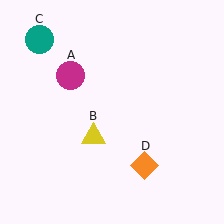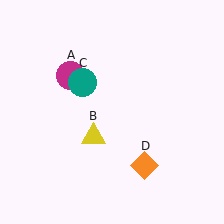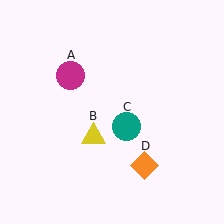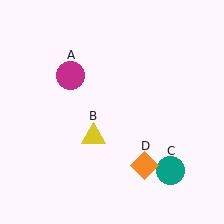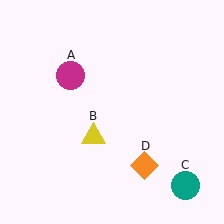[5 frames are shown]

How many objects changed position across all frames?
1 object changed position: teal circle (object C).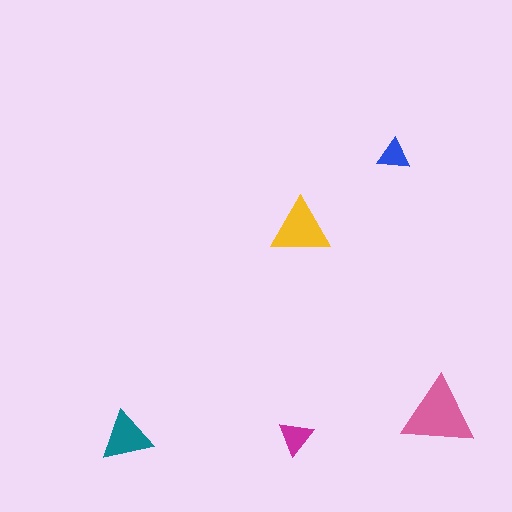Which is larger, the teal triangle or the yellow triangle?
The yellow one.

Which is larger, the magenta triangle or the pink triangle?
The pink one.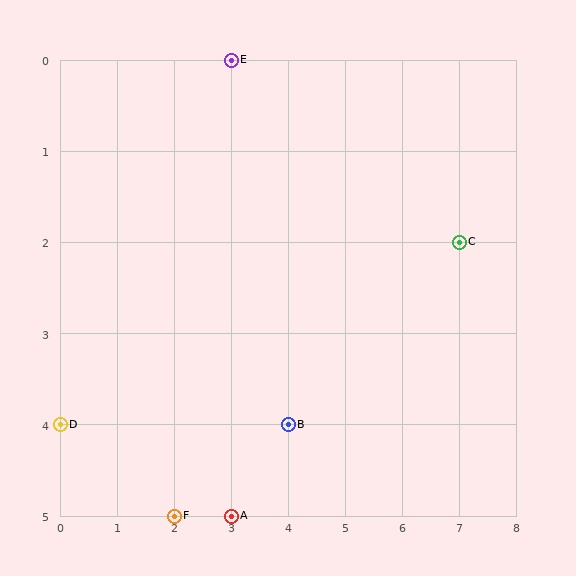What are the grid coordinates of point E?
Point E is at grid coordinates (3, 0).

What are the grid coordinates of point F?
Point F is at grid coordinates (2, 5).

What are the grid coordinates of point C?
Point C is at grid coordinates (7, 2).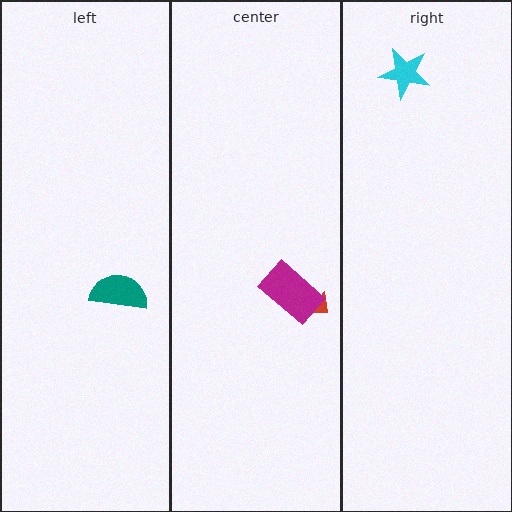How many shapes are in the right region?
1.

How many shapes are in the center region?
2.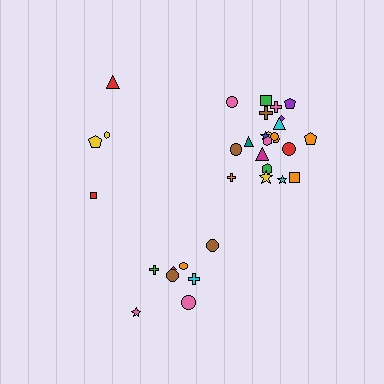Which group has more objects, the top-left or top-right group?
The top-right group.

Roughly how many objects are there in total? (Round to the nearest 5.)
Roughly 35 objects in total.